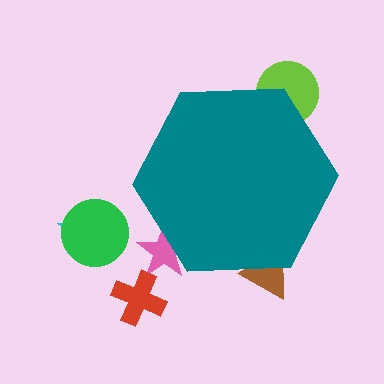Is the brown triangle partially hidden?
Yes, the brown triangle is partially hidden behind the teal hexagon.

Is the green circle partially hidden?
No, the green circle is fully visible.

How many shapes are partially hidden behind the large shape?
3 shapes are partially hidden.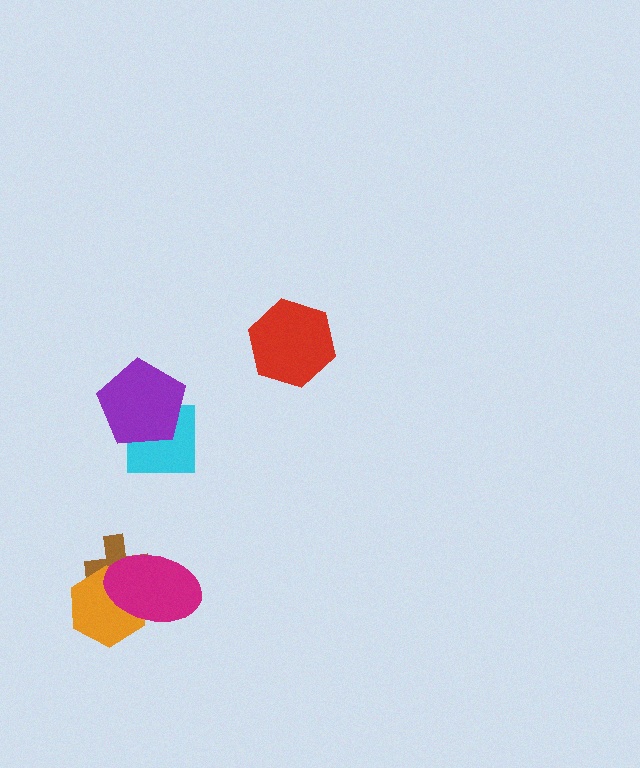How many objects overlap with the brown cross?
2 objects overlap with the brown cross.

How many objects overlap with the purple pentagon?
1 object overlaps with the purple pentagon.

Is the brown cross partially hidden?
Yes, it is partially covered by another shape.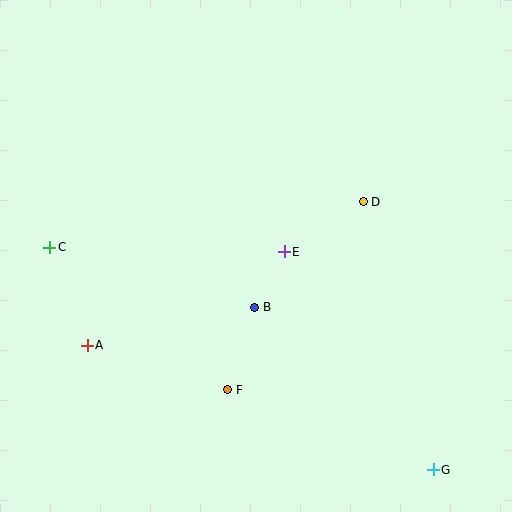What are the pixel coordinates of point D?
Point D is at (363, 202).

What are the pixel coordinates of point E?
Point E is at (284, 252).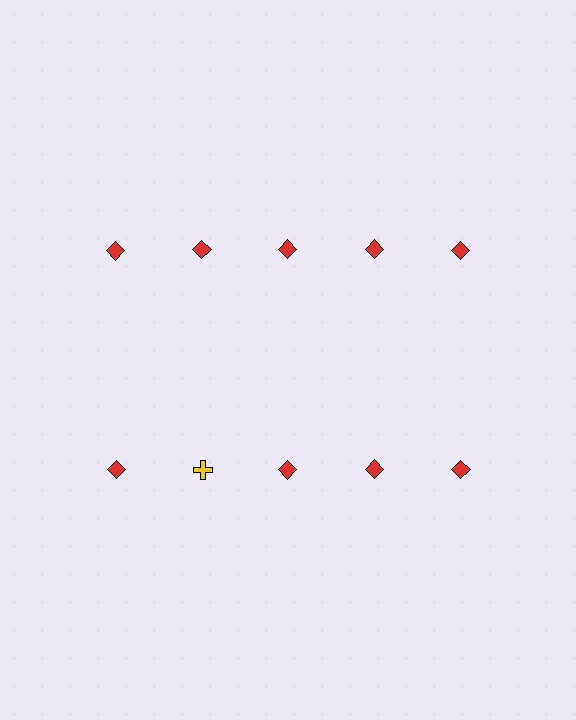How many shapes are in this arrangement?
There are 10 shapes arranged in a grid pattern.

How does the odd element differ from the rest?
It differs in both color (yellow instead of red) and shape (cross instead of diamond).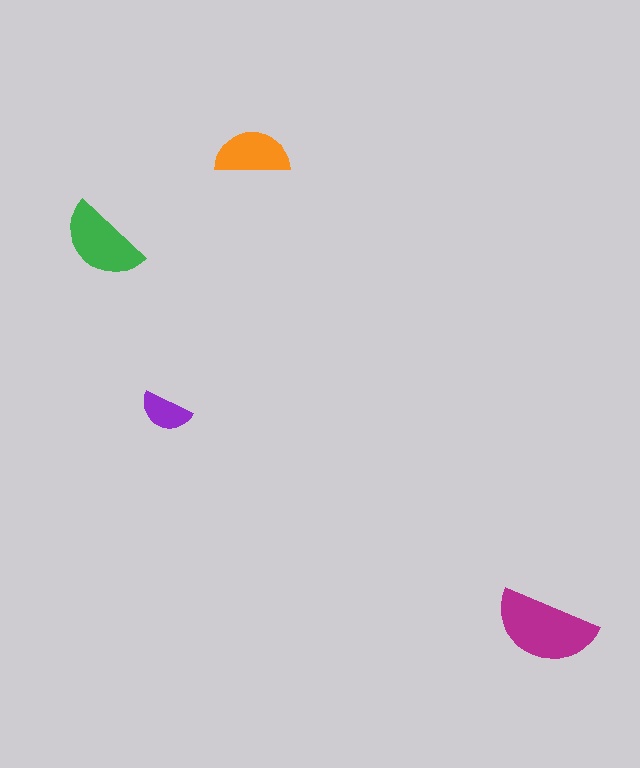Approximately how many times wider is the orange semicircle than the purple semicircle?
About 1.5 times wider.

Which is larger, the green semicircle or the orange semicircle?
The green one.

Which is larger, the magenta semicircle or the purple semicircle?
The magenta one.